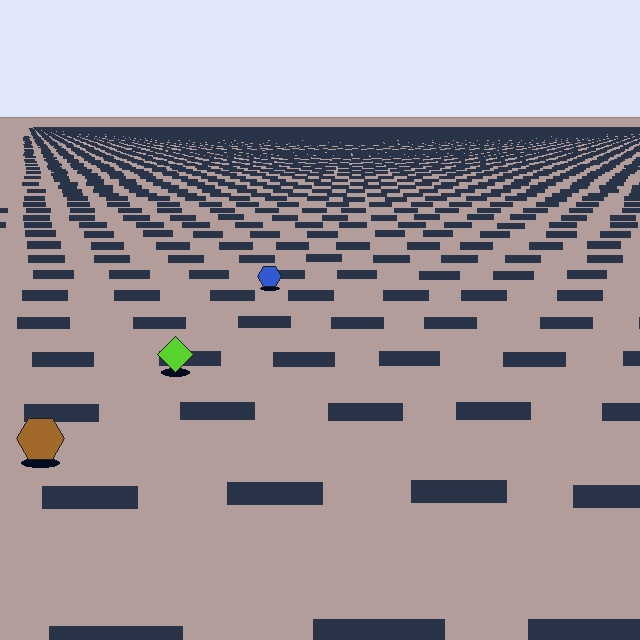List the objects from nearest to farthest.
From nearest to farthest: the brown hexagon, the lime diamond, the blue hexagon.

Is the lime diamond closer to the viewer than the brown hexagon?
No. The brown hexagon is closer — you can tell from the texture gradient: the ground texture is coarser near it.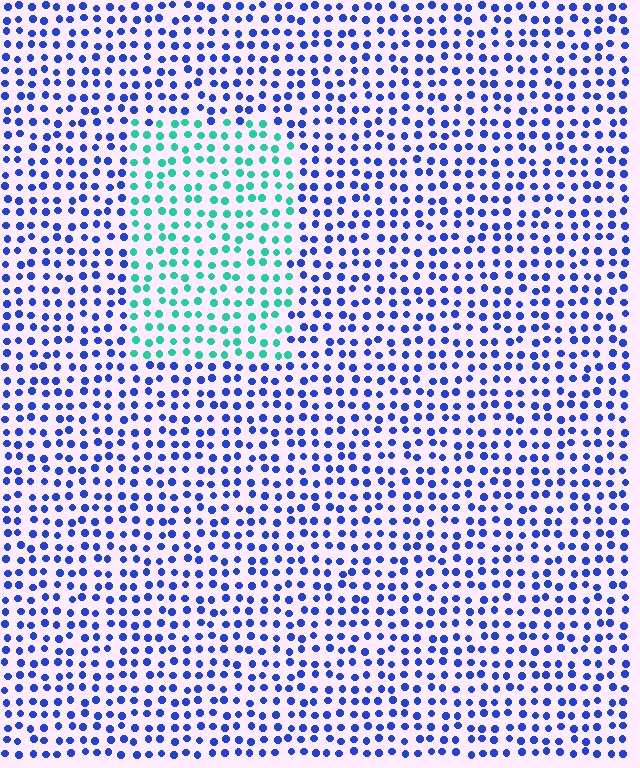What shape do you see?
I see a rectangle.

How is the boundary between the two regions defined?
The boundary is defined purely by a slight shift in hue (about 67 degrees). Spacing, size, and orientation are identical on both sides.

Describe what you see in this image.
The image is filled with small blue elements in a uniform arrangement. A rectangle-shaped region is visible where the elements are tinted to a slightly different hue, forming a subtle color boundary.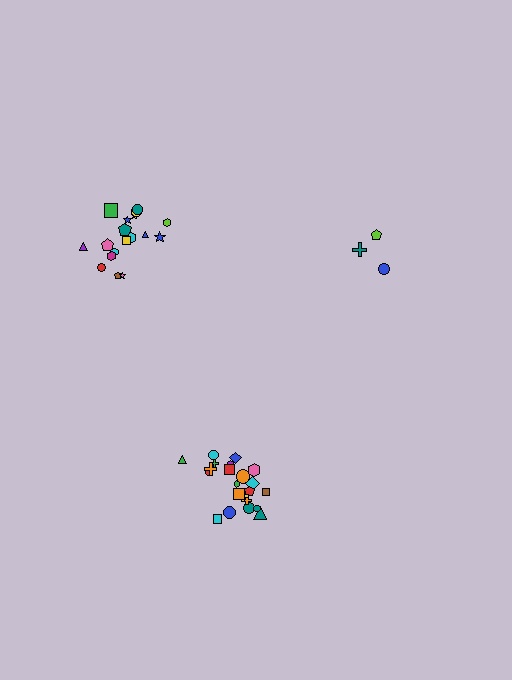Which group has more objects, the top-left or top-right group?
The top-left group.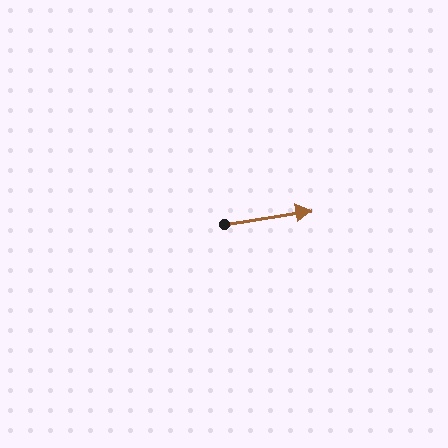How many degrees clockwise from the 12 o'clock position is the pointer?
Approximately 81 degrees.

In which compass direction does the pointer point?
East.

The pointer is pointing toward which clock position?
Roughly 3 o'clock.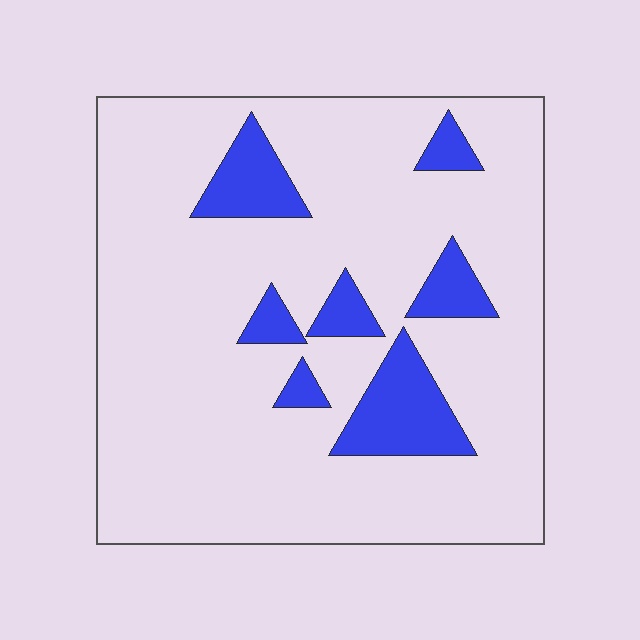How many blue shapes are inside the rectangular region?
7.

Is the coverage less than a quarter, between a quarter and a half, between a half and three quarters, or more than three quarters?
Less than a quarter.